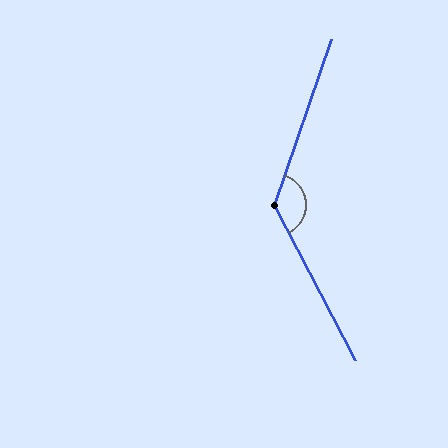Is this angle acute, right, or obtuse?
It is obtuse.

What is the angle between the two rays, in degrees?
Approximately 134 degrees.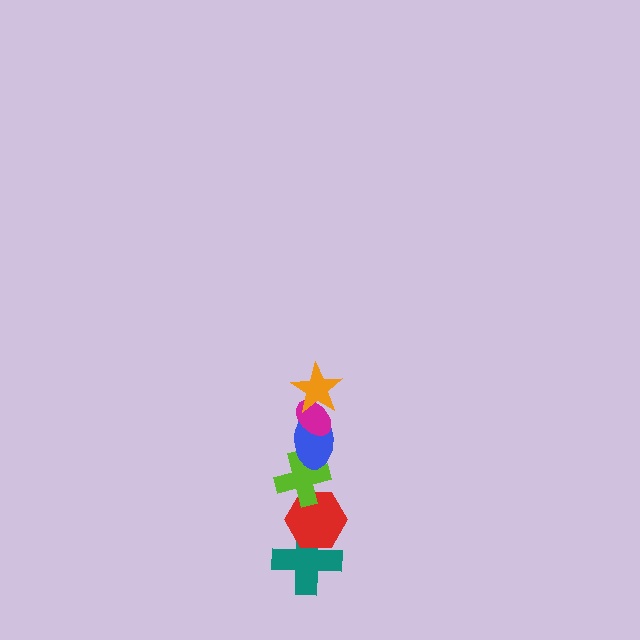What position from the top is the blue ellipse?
The blue ellipse is 3rd from the top.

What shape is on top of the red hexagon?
The lime cross is on top of the red hexagon.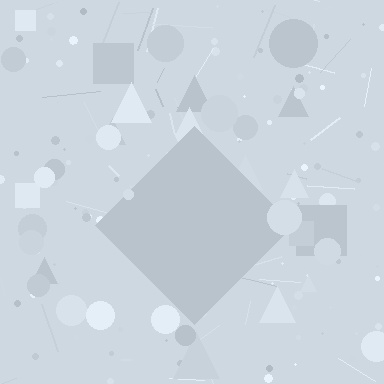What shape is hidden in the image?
A diamond is hidden in the image.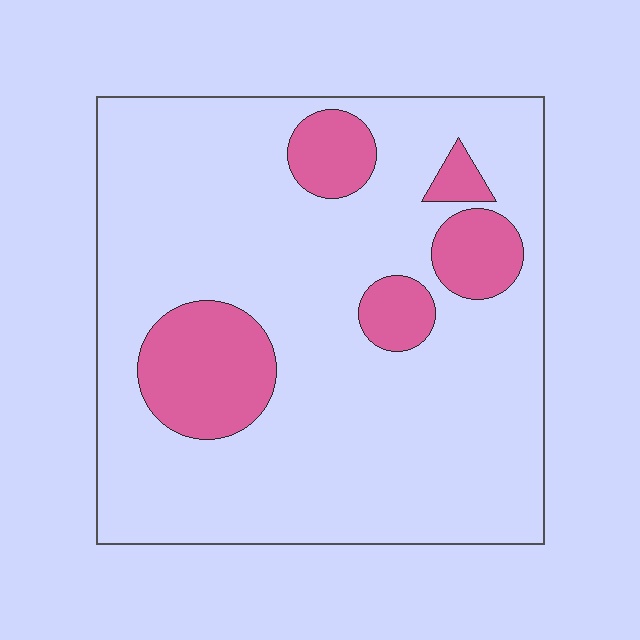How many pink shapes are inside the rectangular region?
5.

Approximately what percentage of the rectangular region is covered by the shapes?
Approximately 20%.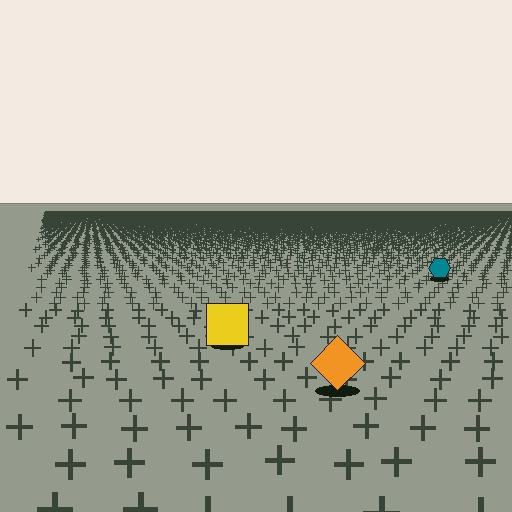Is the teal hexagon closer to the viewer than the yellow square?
No. The yellow square is closer — you can tell from the texture gradient: the ground texture is coarser near it.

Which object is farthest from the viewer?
The teal hexagon is farthest from the viewer. It appears smaller and the ground texture around it is denser.